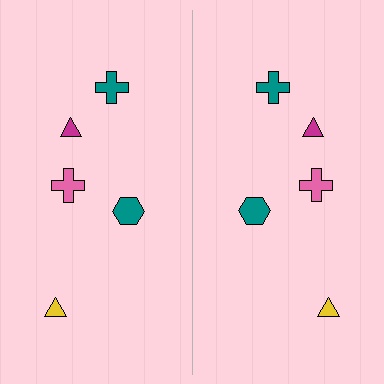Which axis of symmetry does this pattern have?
The pattern has a vertical axis of symmetry running through the center of the image.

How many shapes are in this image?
There are 10 shapes in this image.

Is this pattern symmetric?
Yes, this pattern has bilateral (reflection) symmetry.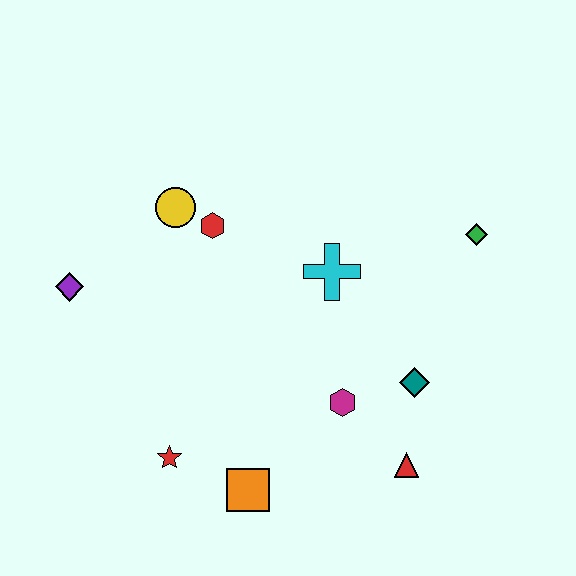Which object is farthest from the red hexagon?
The red triangle is farthest from the red hexagon.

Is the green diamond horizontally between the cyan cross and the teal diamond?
No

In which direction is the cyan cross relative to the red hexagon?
The cyan cross is to the right of the red hexagon.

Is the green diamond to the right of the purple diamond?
Yes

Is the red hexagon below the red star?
No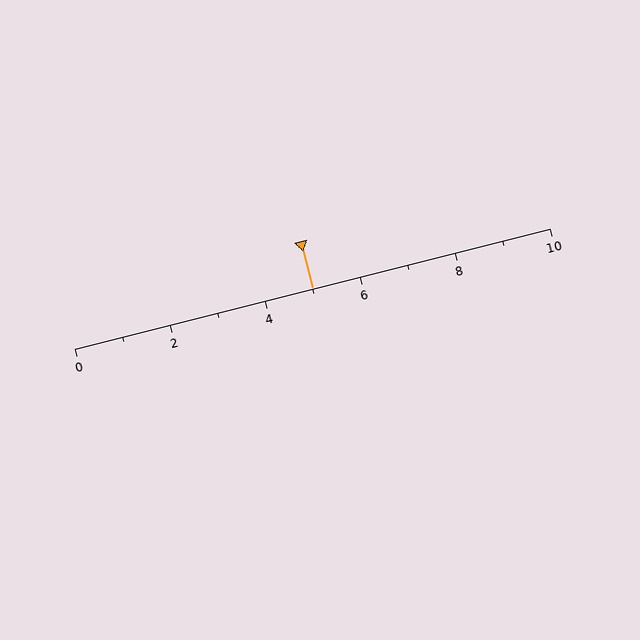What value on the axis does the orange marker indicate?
The marker indicates approximately 5.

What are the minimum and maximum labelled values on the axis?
The axis runs from 0 to 10.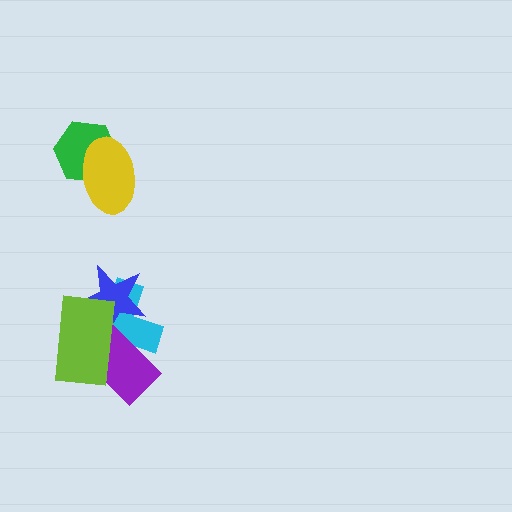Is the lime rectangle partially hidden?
No, no other shape covers it.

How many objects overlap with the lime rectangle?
3 objects overlap with the lime rectangle.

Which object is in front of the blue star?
The lime rectangle is in front of the blue star.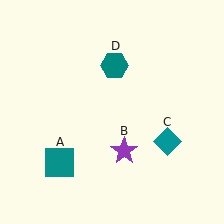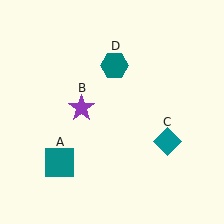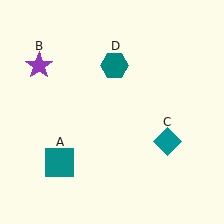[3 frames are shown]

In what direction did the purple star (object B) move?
The purple star (object B) moved up and to the left.